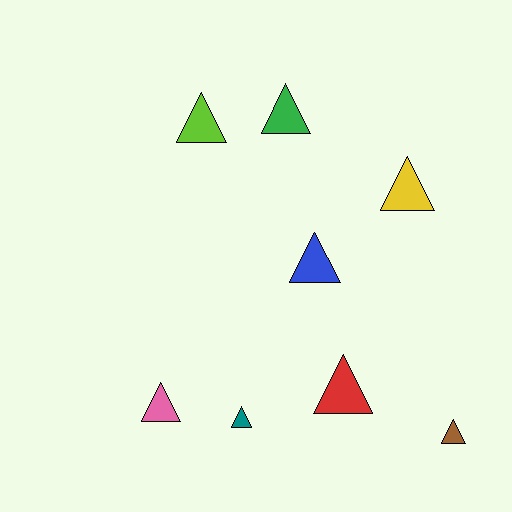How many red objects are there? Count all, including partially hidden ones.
There is 1 red object.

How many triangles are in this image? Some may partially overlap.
There are 8 triangles.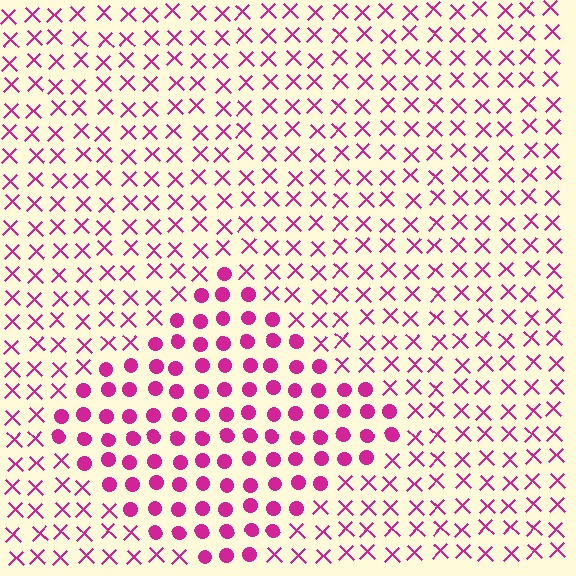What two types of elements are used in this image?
The image uses circles inside the diamond region and X marks outside it.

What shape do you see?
I see a diamond.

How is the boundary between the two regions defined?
The boundary is defined by a change in element shape: circles inside vs. X marks outside. All elements share the same color and spacing.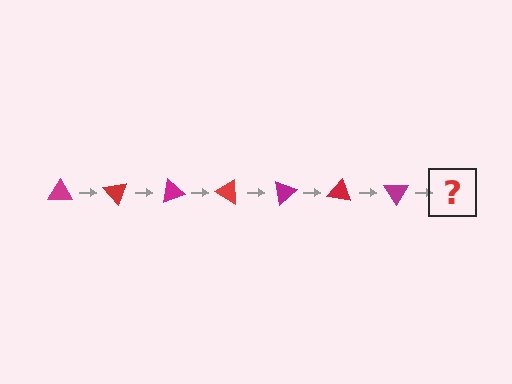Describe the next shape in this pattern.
It should be a red triangle, rotated 350 degrees from the start.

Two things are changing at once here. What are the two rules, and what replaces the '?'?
The two rules are that it rotates 50 degrees each step and the color cycles through magenta and red. The '?' should be a red triangle, rotated 350 degrees from the start.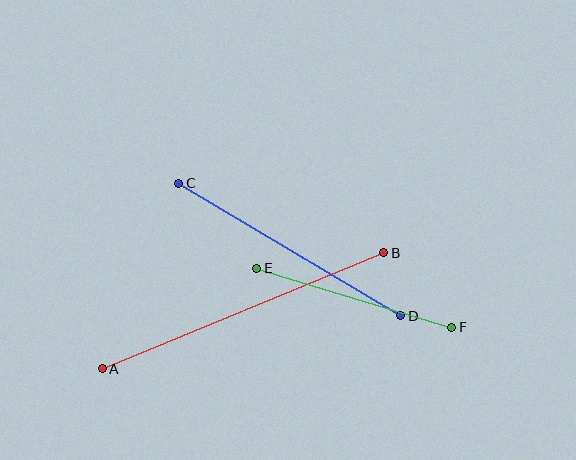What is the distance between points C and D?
The distance is approximately 258 pixels.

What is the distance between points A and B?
The distance is approximately 304 pixels.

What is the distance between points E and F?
The distance is approximately 203 pixels.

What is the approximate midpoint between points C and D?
The midpoint is at approximately (290, 249) pixels.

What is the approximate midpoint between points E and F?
The midpoint is at approximately (354, 298) pixels.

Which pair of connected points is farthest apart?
Points A and B are farthest apart.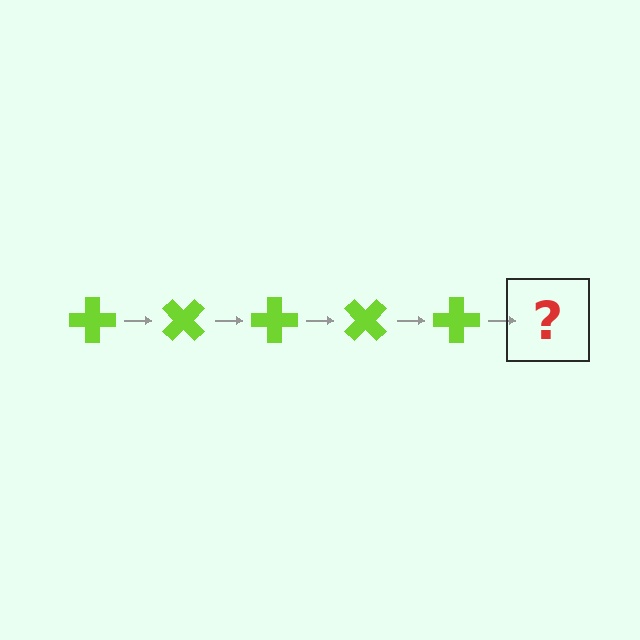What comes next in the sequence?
The next element should be a lime cross rotated 225 degrees.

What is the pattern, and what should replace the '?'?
The pattern is that the cross rotates 45 degrees each step. The '?' should be a lime cross rotated 225 degrees.